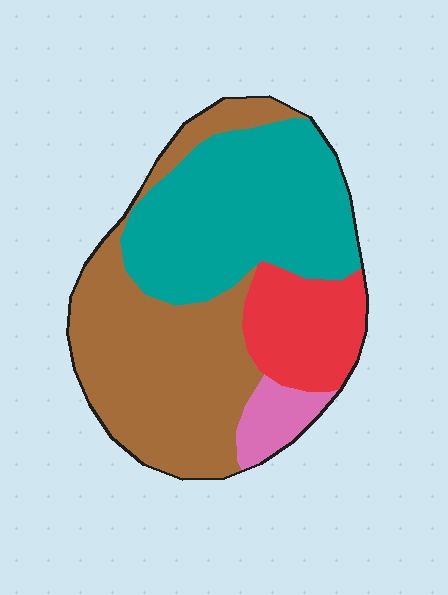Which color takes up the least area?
Pink, at roughly 5%.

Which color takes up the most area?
Brown, at roughly 40%.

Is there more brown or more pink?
Brown.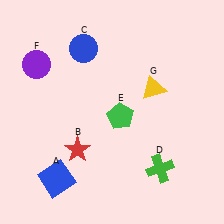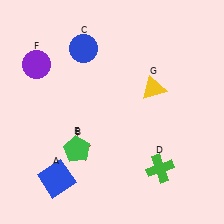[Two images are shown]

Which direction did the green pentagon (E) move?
The green pentagon (E) moved left.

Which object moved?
The green pentagon (E) moved left.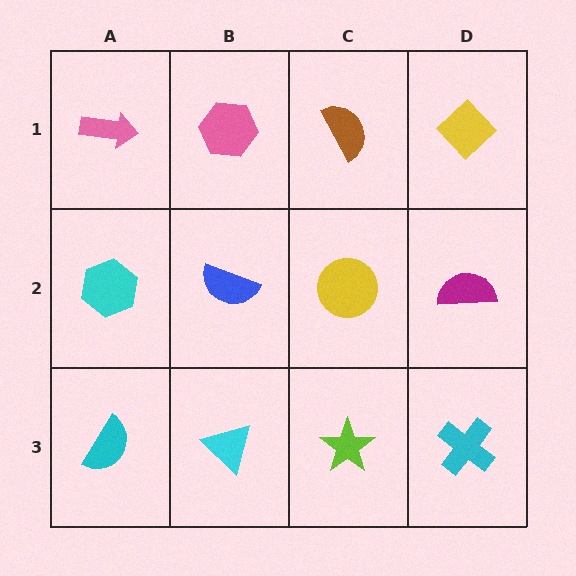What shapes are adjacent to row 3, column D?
A magenta semicircle (row 2, column D), a lime star (row 3, column C).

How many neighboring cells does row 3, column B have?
3.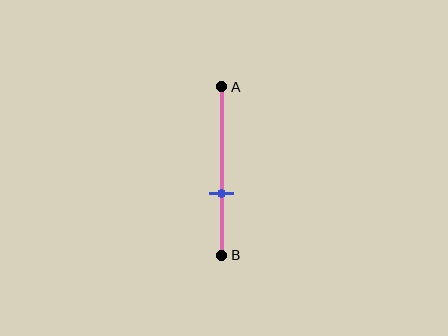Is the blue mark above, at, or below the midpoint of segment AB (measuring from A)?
The blue mark is below the midpoint of segment AB.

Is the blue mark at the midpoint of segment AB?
No, the mark is at about 65% from A, not at the 50% midpoint.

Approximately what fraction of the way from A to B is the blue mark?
The blue mark is approximately 65% of the way from A to B.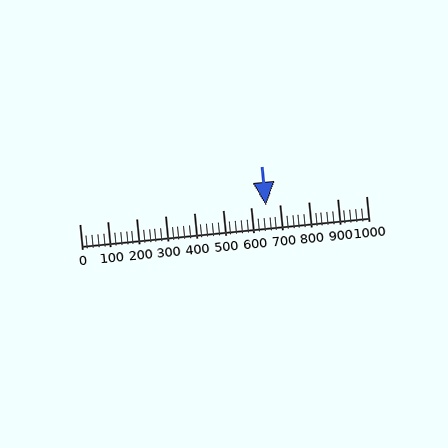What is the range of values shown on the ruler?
The ruler shows values from 0 to 1000.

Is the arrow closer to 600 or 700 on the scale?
The arrow is closer to 700.